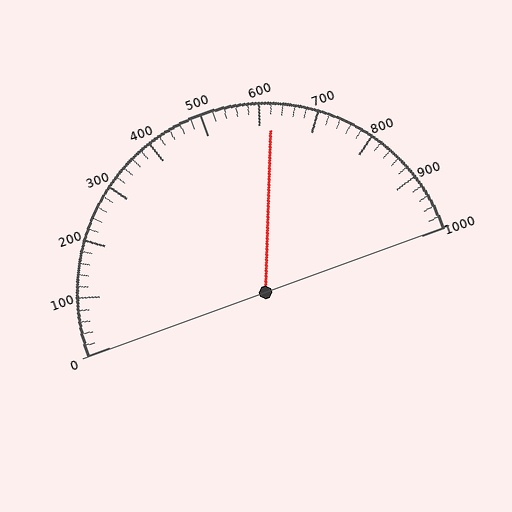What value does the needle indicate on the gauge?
The needle indicates approximately 620.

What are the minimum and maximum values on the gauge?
The gauge ranges from 0 to 1000.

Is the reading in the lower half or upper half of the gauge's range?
The reading is in the upper half of the range (0 to 1000).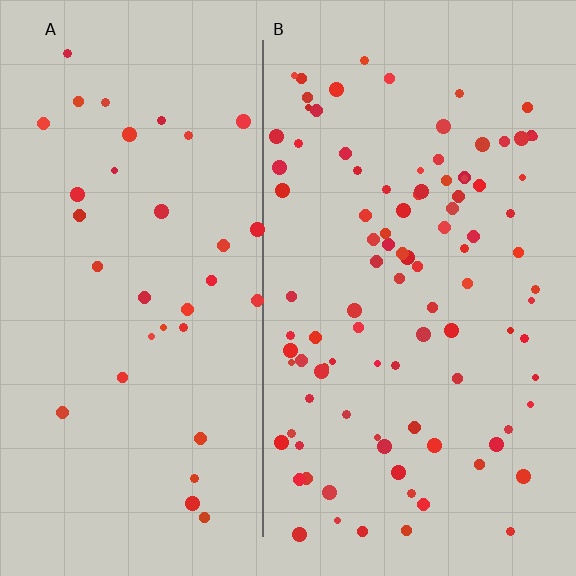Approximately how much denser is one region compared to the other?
Approximately 2.8× — region B over region A.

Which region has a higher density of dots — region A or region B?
B (the right).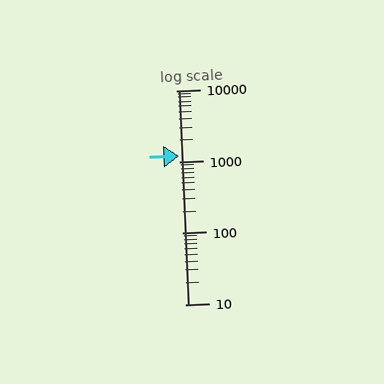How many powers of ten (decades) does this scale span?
The scale spans 3 decades, from 10 to 10000.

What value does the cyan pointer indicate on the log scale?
The pointer indicates approximately 1200.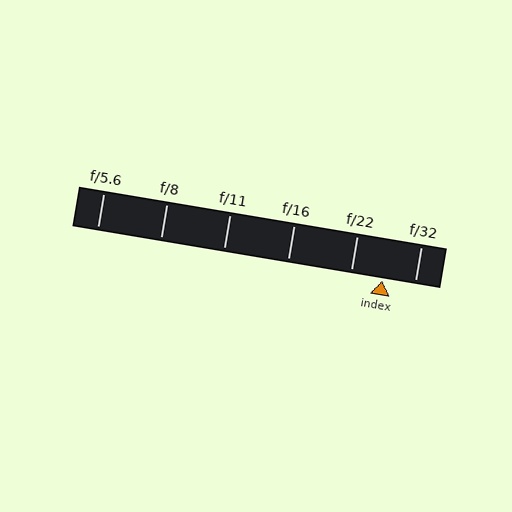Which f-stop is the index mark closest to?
The index mark is closest to f/22.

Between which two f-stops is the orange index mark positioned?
The index mark is between f/22 and f/32.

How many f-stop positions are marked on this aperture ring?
There are 6 f-stop positions marked.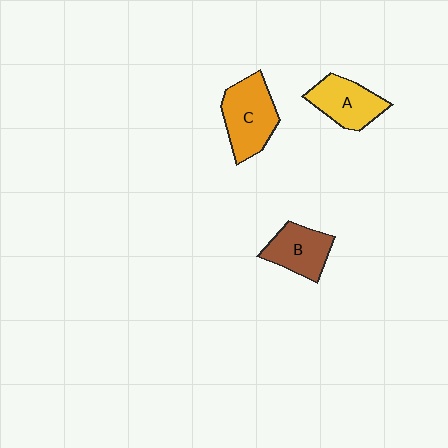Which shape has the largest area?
Shape C (orange).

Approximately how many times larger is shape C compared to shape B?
Approximately 1.3 times.